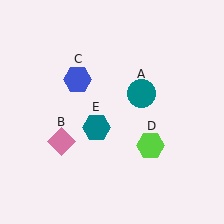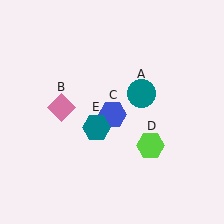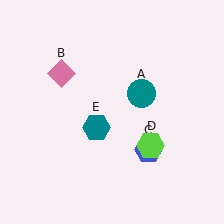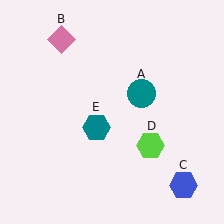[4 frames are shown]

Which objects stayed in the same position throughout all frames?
Teal circle (object A) and lime hexagon (object D) and teal hexagon (object E) remained stationary.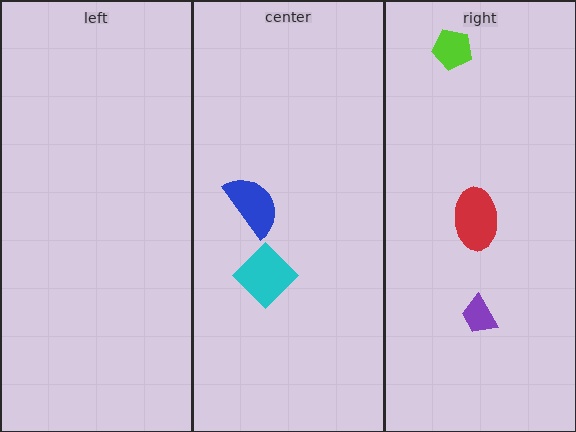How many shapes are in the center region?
2.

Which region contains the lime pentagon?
The right region.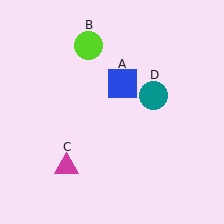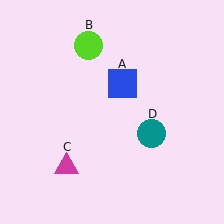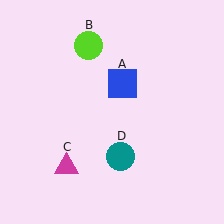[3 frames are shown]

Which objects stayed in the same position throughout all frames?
Blue square (object A) and lime circle (object B) and magenta triangle (object C) remained stationary.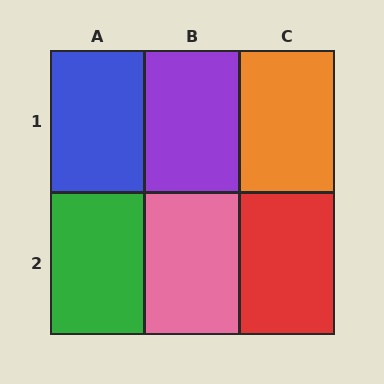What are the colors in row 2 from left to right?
Green, pink, red.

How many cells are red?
1 cell is red.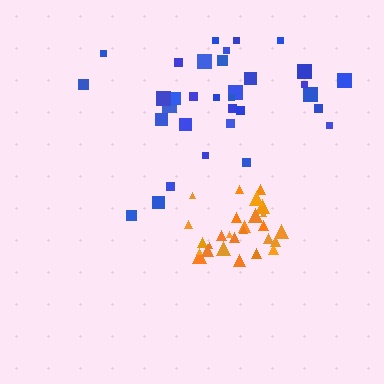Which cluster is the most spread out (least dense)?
Blue.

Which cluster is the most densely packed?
Orange.